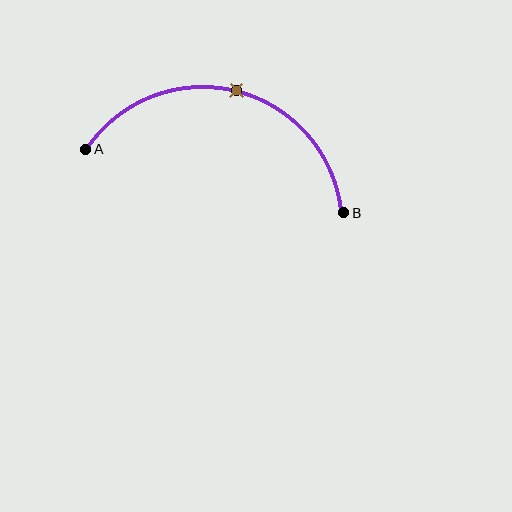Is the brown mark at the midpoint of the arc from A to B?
Yes. The brown mark lies on the arc at equal arc-length from both A and B — it is the arc midpoint.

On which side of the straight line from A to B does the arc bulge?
The arc bulges above the straight line connecting A and B.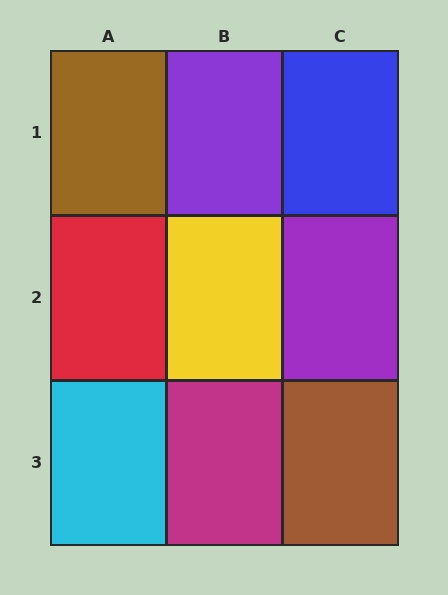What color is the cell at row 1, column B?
Purple.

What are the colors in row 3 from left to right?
Cyan, magenta, brown.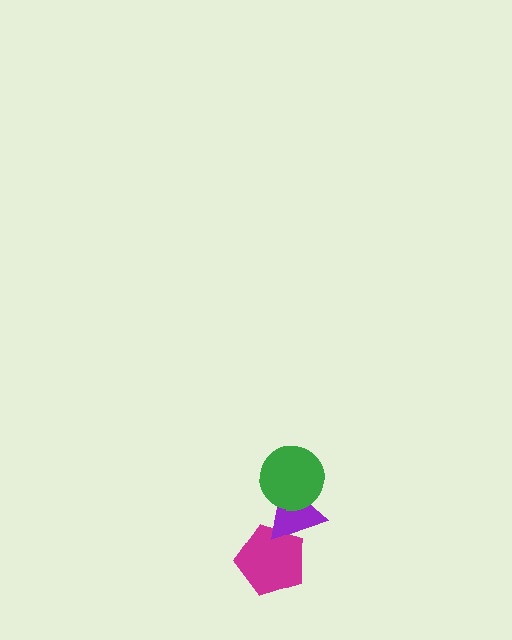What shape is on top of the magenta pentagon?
The purple triangle is on top of the magenta pentagon.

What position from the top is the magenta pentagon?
The magenta pentagon is 3rd from the top.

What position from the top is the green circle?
The green circle is 1st from the top.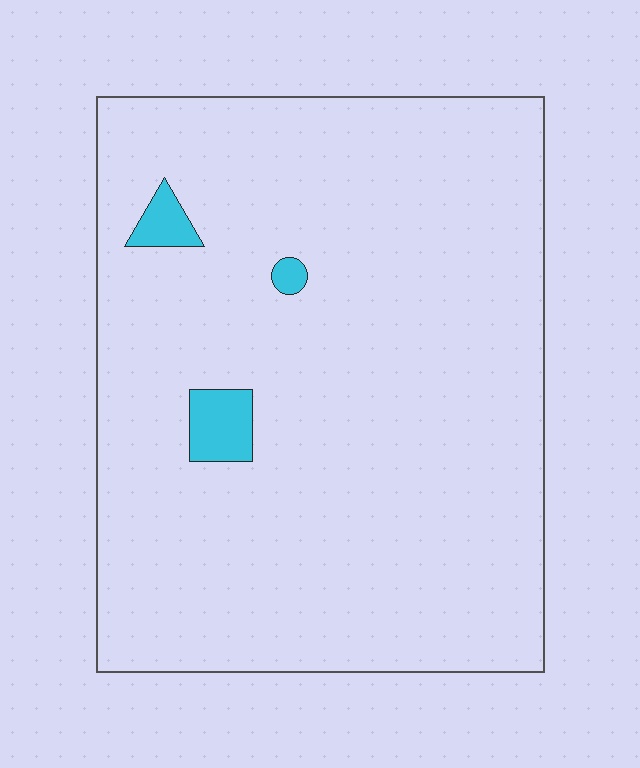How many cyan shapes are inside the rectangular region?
3.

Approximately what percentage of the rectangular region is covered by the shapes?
Approximately 5%.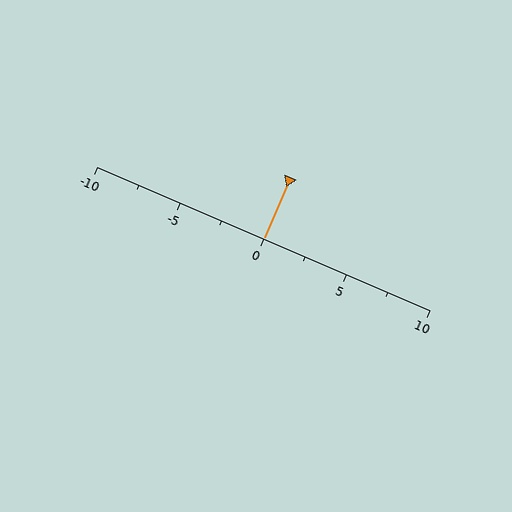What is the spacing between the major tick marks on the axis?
The major ticks are spaced 5 apart.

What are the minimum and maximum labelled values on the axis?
The axis runs from -10 to 10.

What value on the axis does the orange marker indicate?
The marker indicates approximately 0.